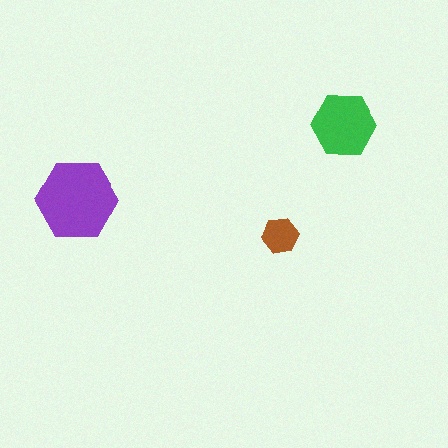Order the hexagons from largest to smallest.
the purple one, the green one, the brown one.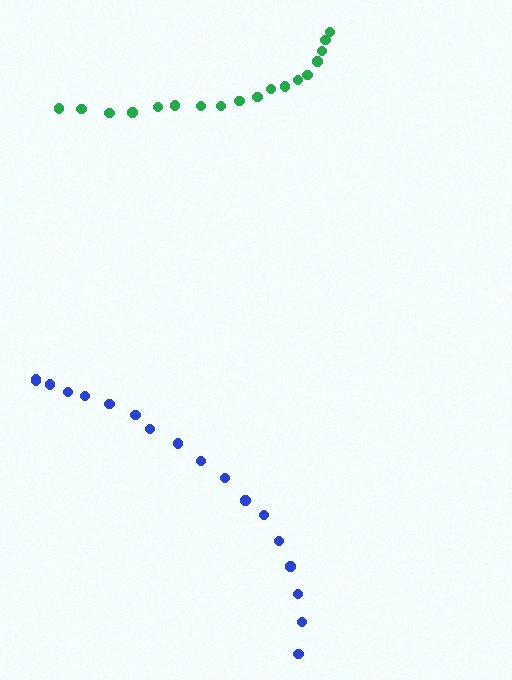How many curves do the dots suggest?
There are 2 distinct paths.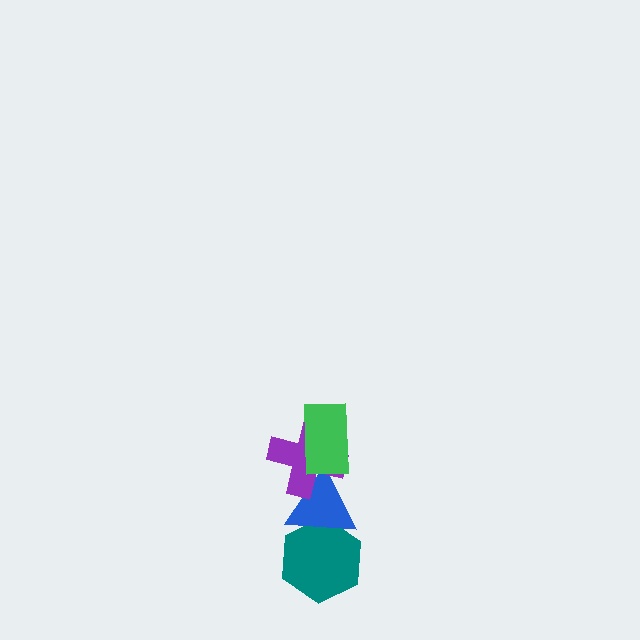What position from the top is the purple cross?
The purple cross is 2nd from the top.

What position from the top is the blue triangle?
The blue triangle is 3rd from the top.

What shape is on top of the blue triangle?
The purple cross is on top of the blue triangle.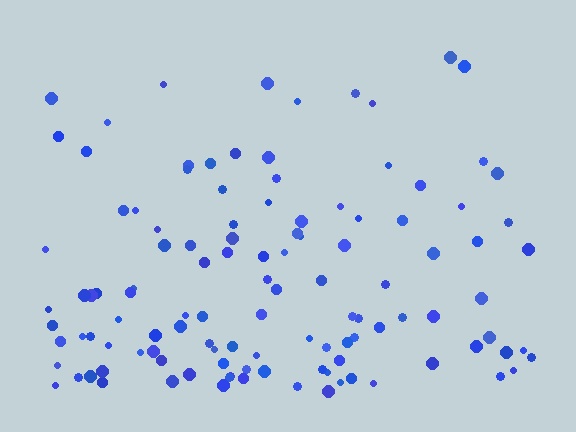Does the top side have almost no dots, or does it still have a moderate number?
Still a moderate number, just noticeably fewer than the bottom.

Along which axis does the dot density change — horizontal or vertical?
Vertical.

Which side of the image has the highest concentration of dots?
The bottom.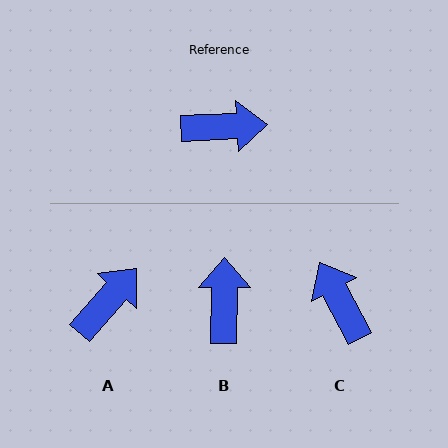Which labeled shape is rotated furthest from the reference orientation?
C, about 115 degrees away.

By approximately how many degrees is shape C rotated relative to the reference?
Approximately 115 degrees counter-clockwise.